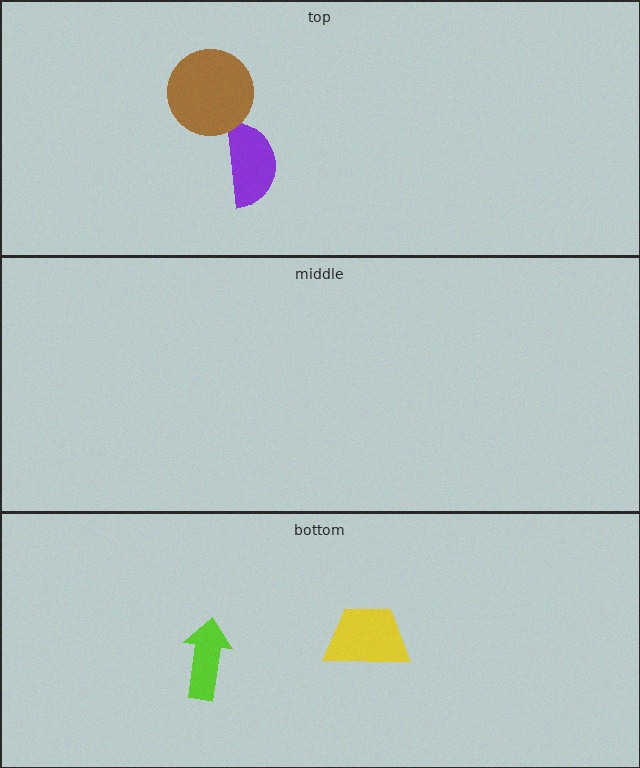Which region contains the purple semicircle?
The top region.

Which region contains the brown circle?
The top region.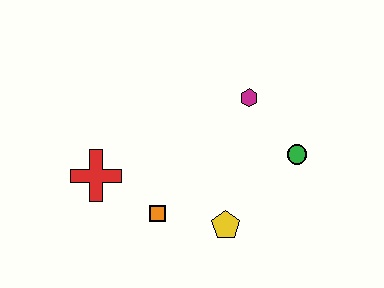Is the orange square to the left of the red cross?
No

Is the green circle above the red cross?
Yes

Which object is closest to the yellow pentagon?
The orange square is closest to the yellow pentagon.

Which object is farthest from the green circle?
The red cross is farthest from the green circle.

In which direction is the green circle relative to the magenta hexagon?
The green circle is below the magenta hexagon.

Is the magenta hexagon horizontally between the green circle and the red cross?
Yes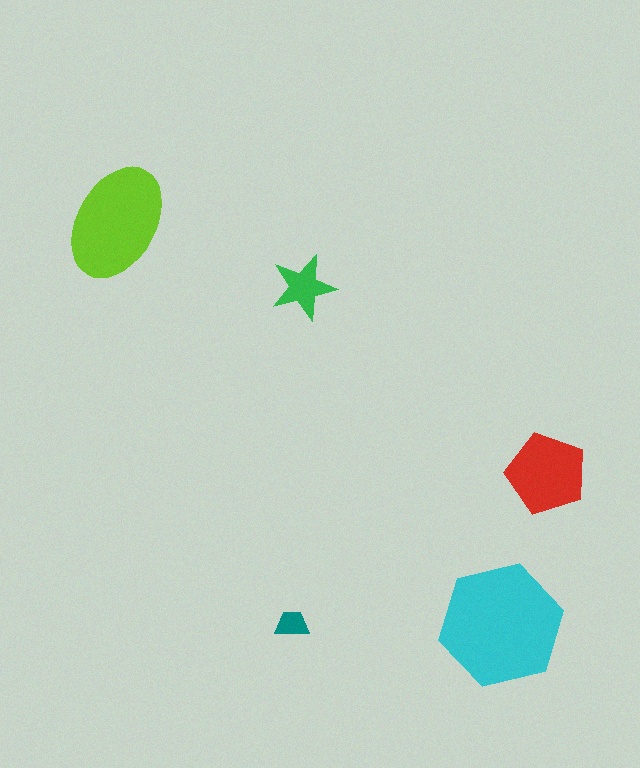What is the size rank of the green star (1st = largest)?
4th.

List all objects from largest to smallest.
The cyan hexagon, the lime ellipse, the red pentagon, the green star, the teal trapezoid.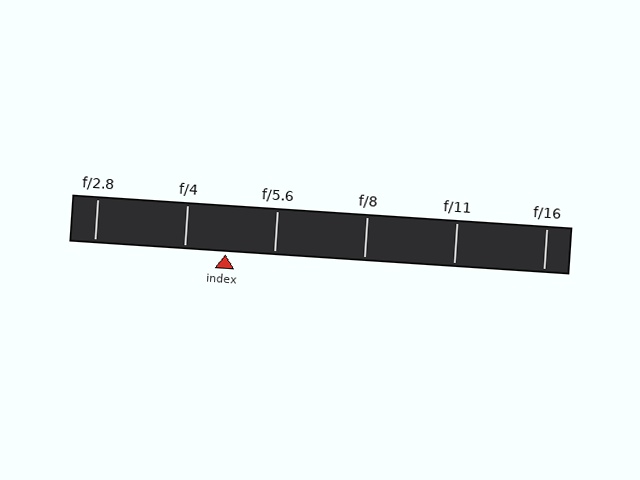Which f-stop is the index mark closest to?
The index mark is closest to f/4.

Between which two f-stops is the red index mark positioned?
The index mark is between f/4 and f/5.6.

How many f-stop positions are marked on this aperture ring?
There are 6 f-stop positions marked.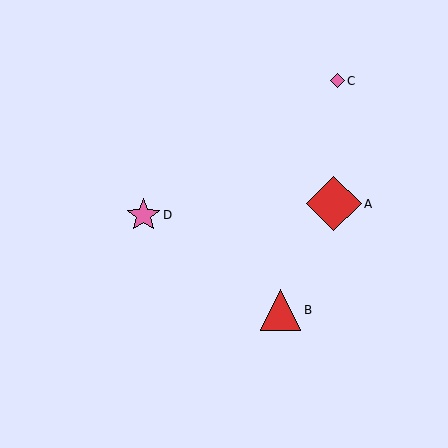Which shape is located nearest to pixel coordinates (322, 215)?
The red diamond (labeled A) at (334, 204) is nearest to that location.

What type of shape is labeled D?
Shape D is a pink star.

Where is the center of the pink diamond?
The center of the pink diamond is at (338, 81).